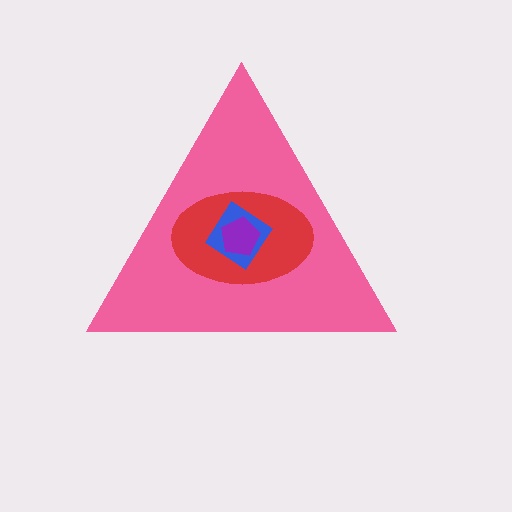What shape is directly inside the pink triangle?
The red ellipse.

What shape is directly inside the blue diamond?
The purple pentagon.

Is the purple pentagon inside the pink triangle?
Yes.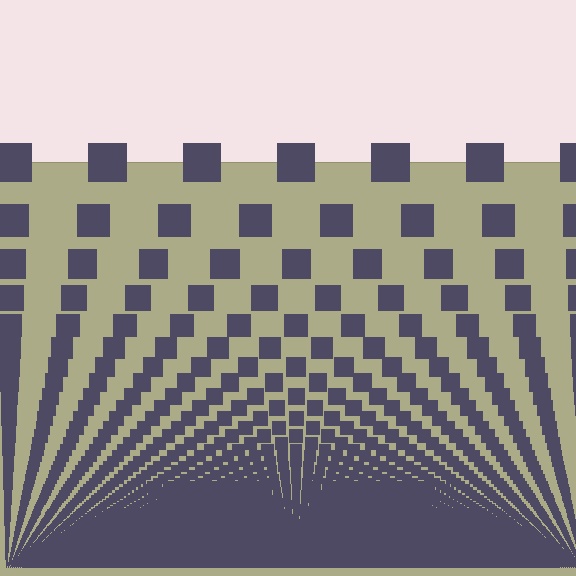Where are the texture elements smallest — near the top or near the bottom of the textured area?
Near the bottom.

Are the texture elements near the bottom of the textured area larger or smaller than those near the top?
Smaller. The gradient is inverted — elements near the bottom are smaller and denser.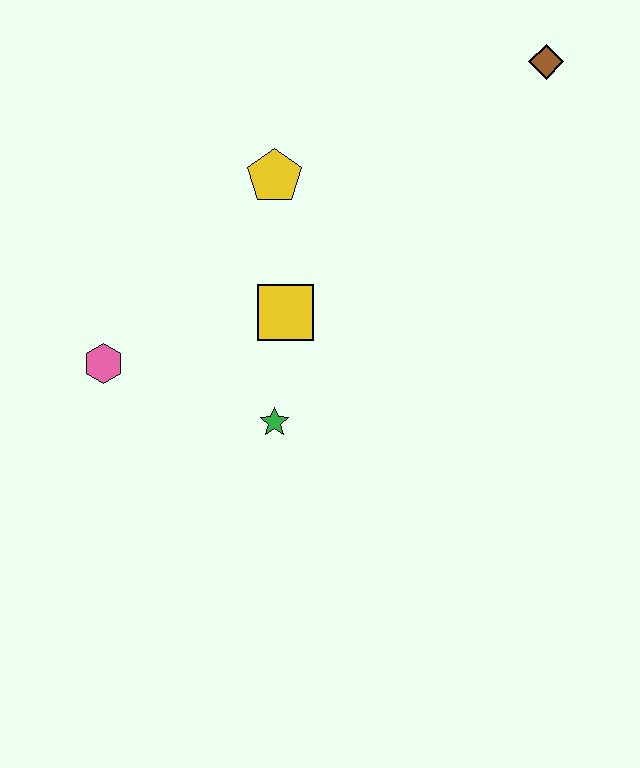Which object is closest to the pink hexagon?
The green star is closest to the pink hexagon.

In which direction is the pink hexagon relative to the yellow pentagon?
The pink hexagon is below the yellow pentagon.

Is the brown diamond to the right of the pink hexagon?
Yes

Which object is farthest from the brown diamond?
The pink hexagon is farthest from the brown diamond.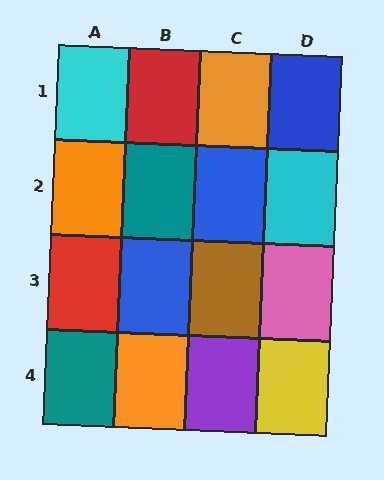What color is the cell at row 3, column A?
Red.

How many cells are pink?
1 cell is pink.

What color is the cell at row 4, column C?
Purple.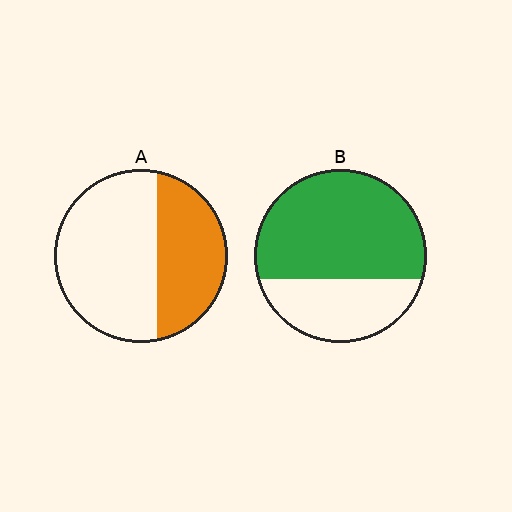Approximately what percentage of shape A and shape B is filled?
A is approximately 40% and B is approximately 65%.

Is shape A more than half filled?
No.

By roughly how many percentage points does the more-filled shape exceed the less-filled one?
By roughly 30 percentage points (B over A).